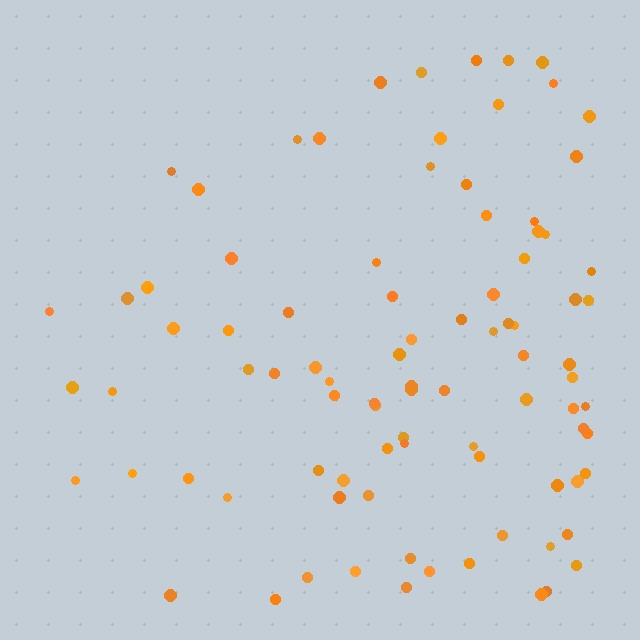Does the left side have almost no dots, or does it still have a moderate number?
Still a moderate number, just noticeably fewer than the right.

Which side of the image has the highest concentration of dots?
The right.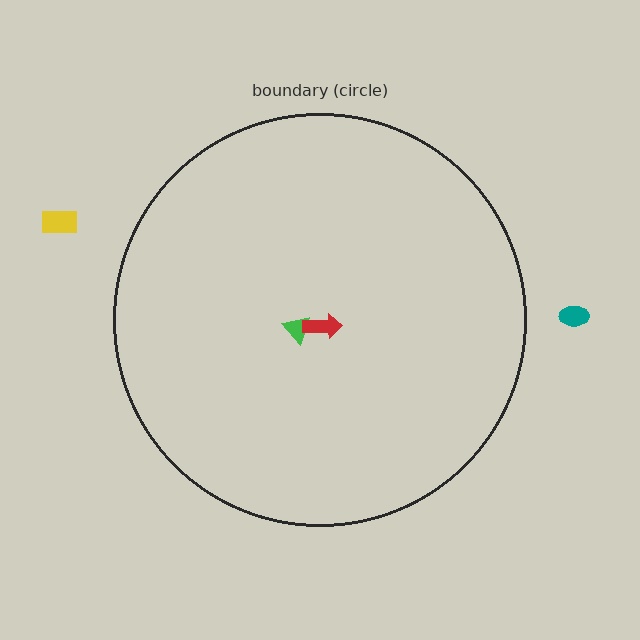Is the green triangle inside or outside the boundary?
Inside.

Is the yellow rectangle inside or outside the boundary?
Outside.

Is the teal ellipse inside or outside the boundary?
Outside.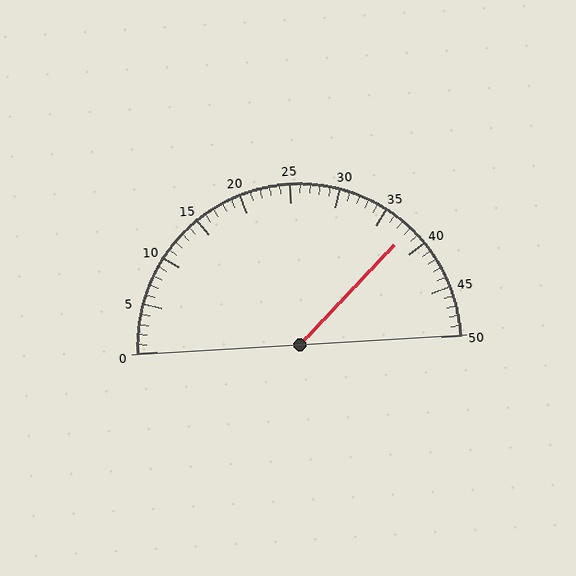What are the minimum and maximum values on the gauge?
The gauge ranges from 0 to 50.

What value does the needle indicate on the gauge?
The needle indicates approximately 38.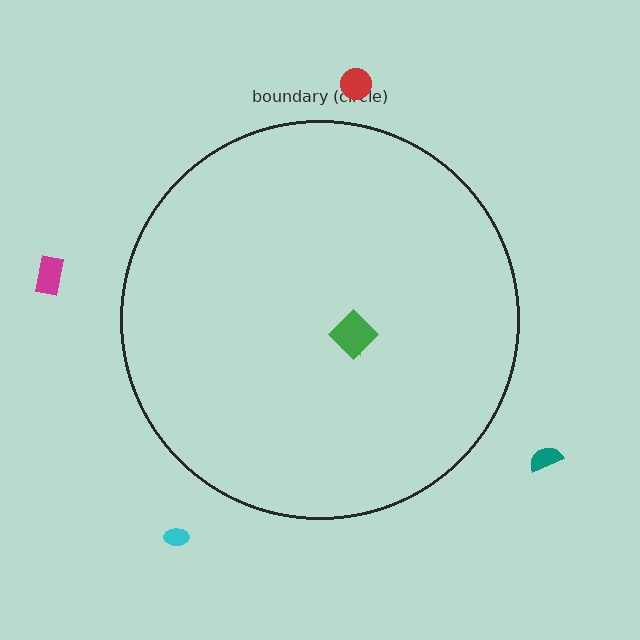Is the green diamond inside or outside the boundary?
Inside.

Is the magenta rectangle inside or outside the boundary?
Outside.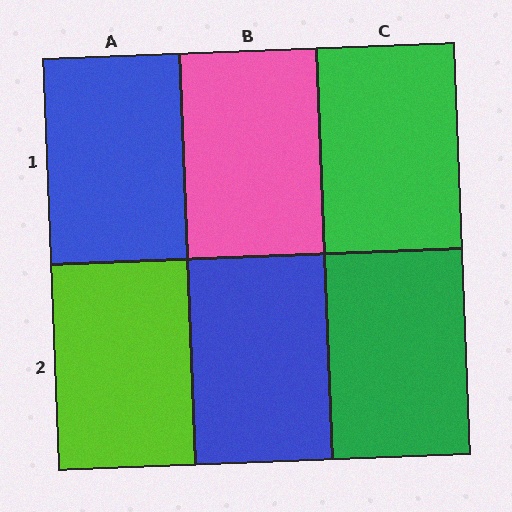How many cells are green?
2 cells are green.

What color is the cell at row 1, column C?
Green.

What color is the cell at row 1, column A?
Blue.